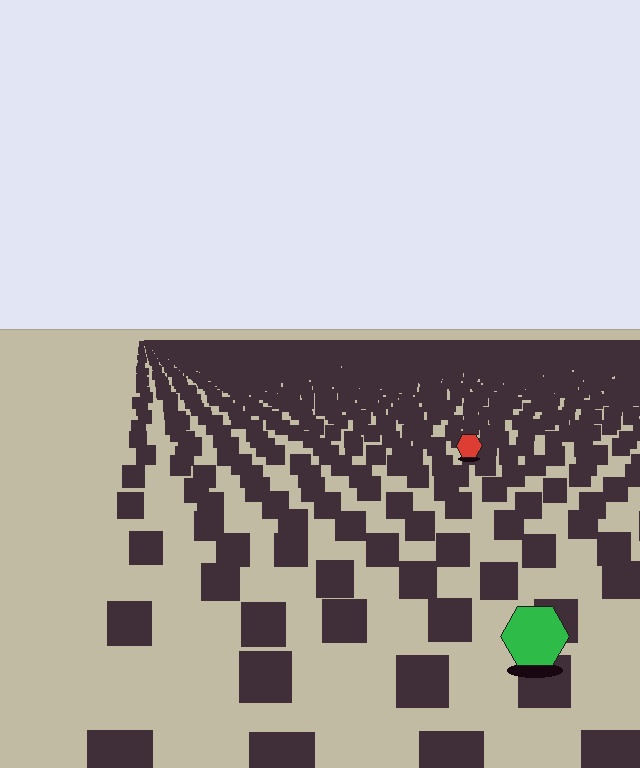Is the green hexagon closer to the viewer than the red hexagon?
Yes. The green hexagon is closer — you can tell from the texture gradient: the ground texture is coarser near it.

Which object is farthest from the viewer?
The red hexagon is farthest from the viewer. It appears smaller and the ground texture around it is denser.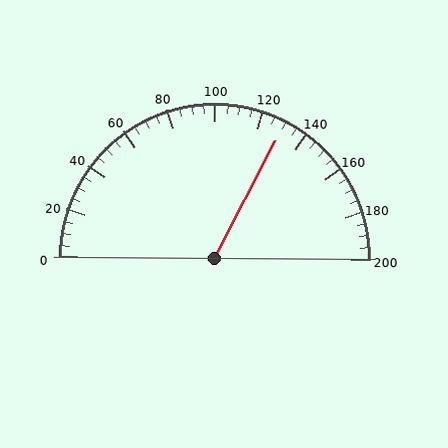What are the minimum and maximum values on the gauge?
The gauge ranges from 0 to 200.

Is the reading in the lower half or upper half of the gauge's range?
The reading is in the upper half of the range (0 to 200).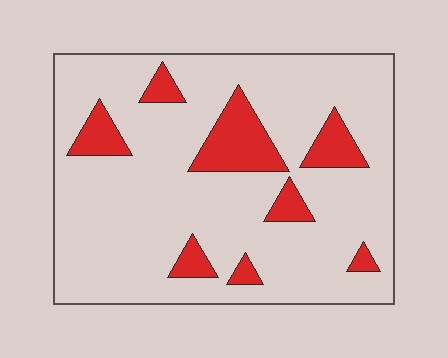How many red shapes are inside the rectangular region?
8.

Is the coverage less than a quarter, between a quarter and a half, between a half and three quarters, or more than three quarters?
Less than a quarter.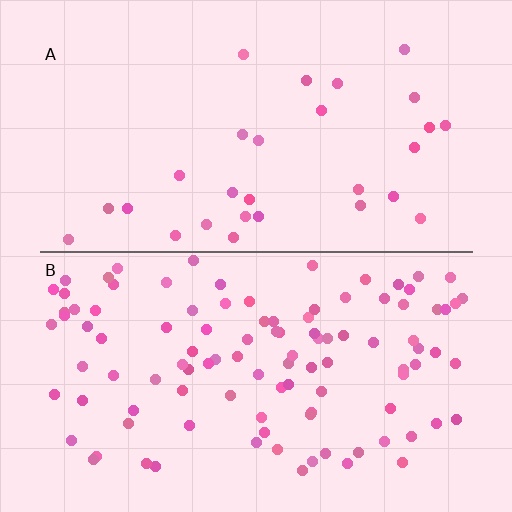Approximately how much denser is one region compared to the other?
Approximately 3.6× — region B over region A.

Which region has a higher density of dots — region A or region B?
B (the bottom).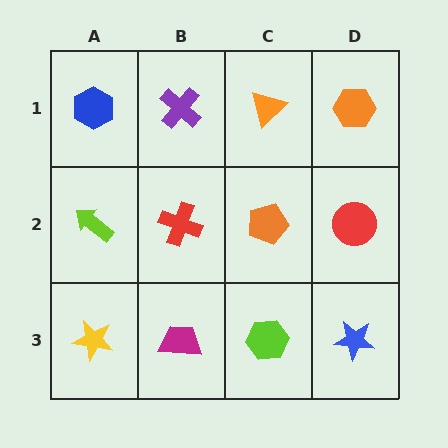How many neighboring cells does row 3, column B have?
3.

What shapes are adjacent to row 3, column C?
An orange pentagon (row 2, column C), a magenta trapezoid (row 3, column B), a blue star (row 3, column D).